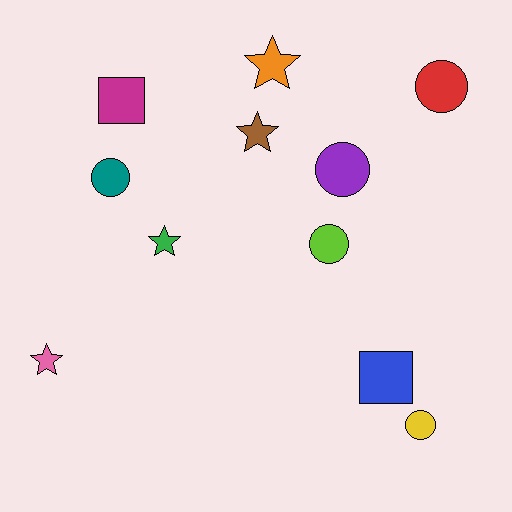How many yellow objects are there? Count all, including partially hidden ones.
There is 1 yellow object.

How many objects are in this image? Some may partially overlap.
There are 11 objects.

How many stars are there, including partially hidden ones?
There are 4 stars.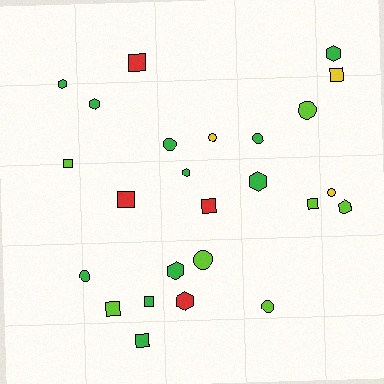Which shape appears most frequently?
Square, with 9 objects.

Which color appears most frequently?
Green, with 11 objects.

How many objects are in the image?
There are 25 objects.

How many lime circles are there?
There are 3 lime circles.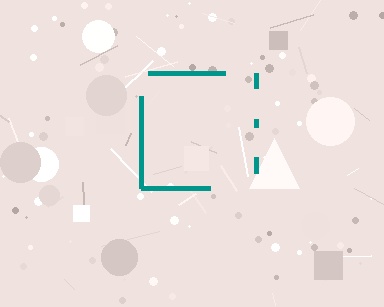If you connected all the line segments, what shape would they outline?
They would outline a square.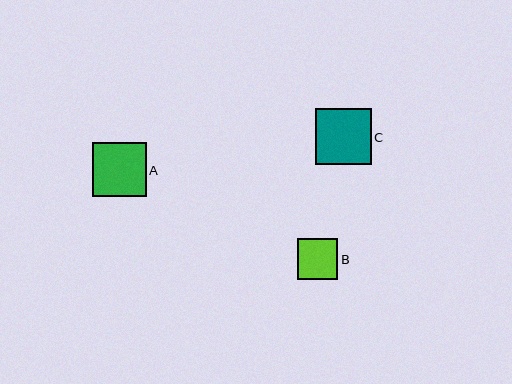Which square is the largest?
Square C is the largest with a size of approximately 56 pixels.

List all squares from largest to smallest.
From largest to smallest: C, A, B.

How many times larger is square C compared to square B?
Square C is approximately 1.4 times the size of square B.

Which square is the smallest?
Square B is the smallest with a size of approximately 41 pixels.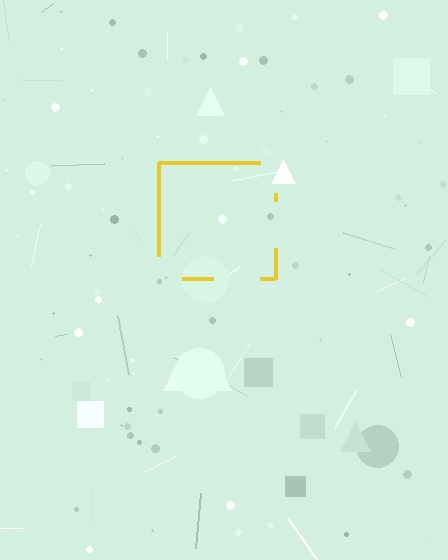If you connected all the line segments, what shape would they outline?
They would outline a square.